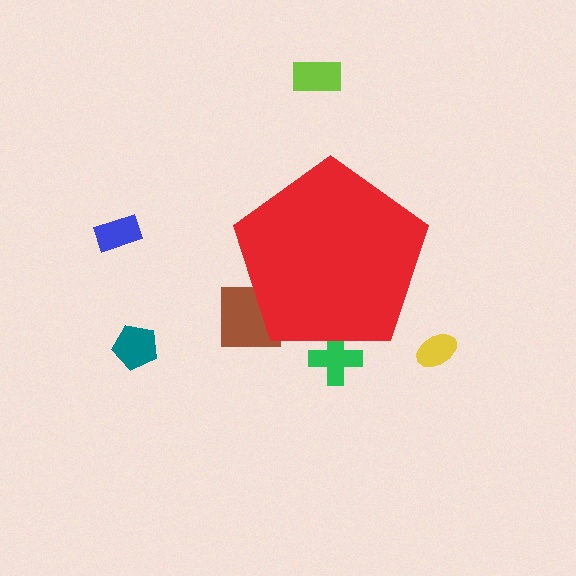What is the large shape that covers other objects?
A red pentagon.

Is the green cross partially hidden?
Yes, the green cross is partially hidden behind the red pentagon.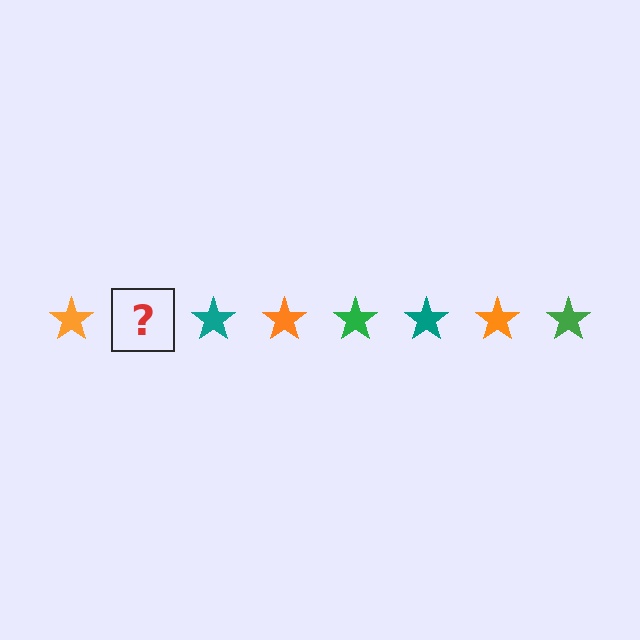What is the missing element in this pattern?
The missing element is a green star.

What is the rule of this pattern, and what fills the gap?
The rule is that the pattern cycles through orange, green, teal stars. The gap should be filled with a green star.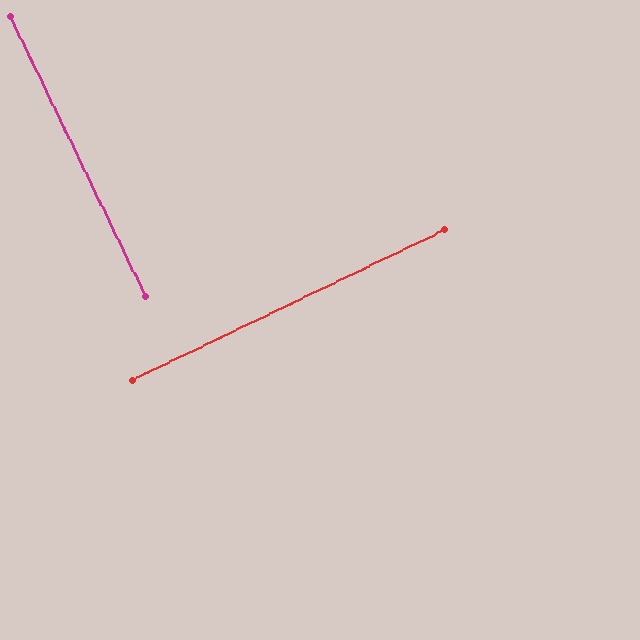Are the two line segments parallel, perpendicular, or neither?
Perpendicular — they meet at approximately 90°.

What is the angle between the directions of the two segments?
Approximately 90 degrees.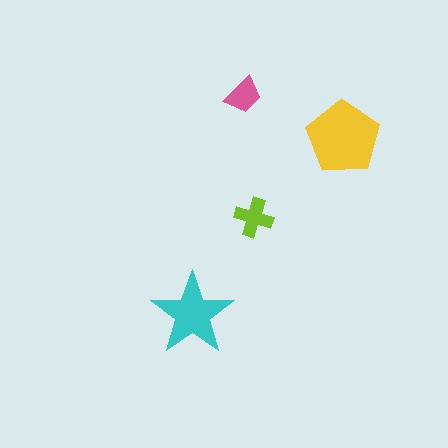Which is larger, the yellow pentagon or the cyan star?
The yellow pentagon.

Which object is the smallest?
The pink trapezoid.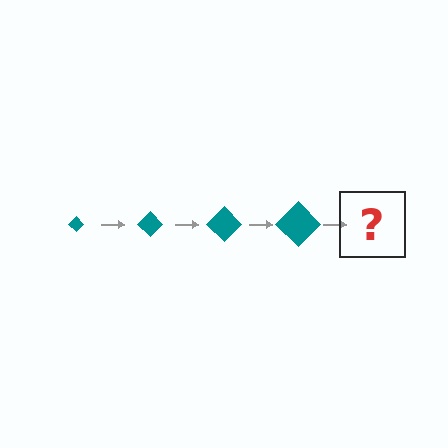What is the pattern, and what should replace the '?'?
The pattern is that the diamond gets progressively larger each step. The '?' should be a teal diamond, larger than the previous one.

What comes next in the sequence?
The next element should be a teal diamond, larger than the previous one.